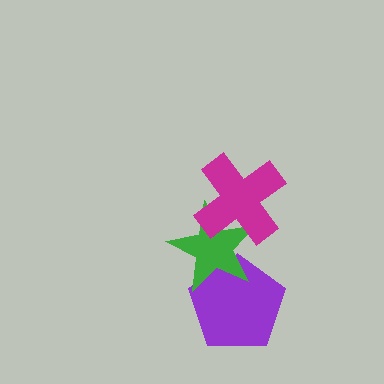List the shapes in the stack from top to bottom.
From top to bottom: the magenta cross, the green star, the purple pentagon.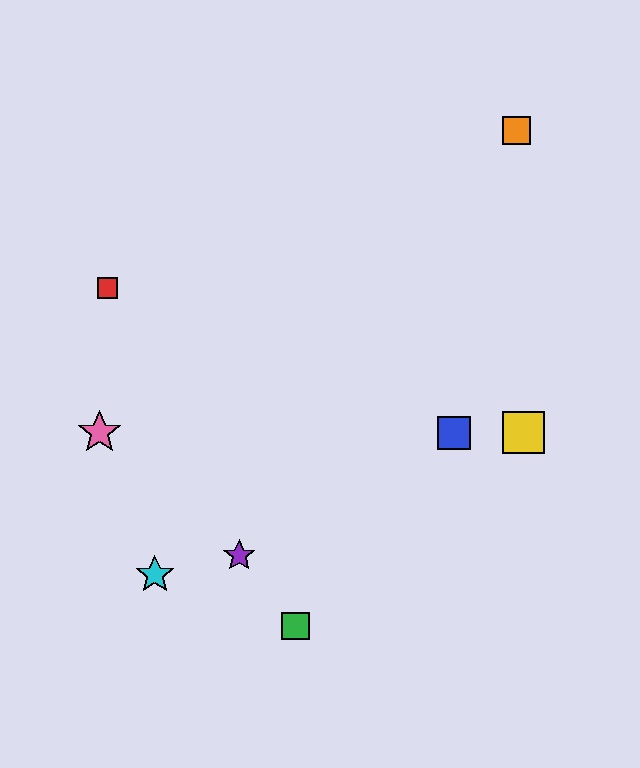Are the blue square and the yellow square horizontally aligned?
Yes, both are at y≈433.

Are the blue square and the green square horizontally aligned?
No, the blue square is at y≈433 and the green square is at y≈626.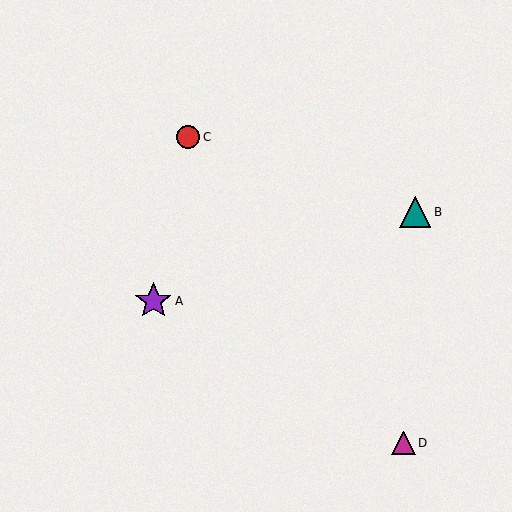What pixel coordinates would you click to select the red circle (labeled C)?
Click at (188, 137) to select the red circle C.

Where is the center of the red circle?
The center of the red circle is at (188, 137).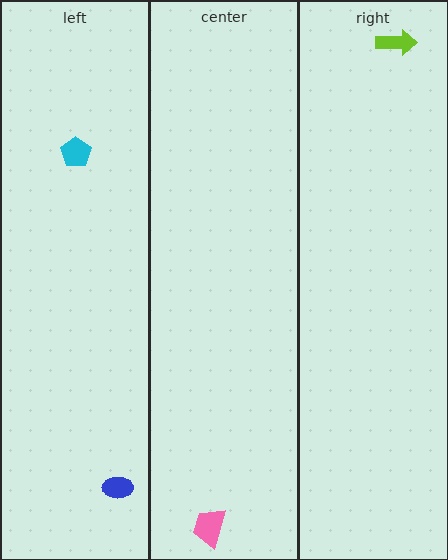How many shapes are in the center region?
1.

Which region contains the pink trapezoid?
The center region.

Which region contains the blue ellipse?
The left region.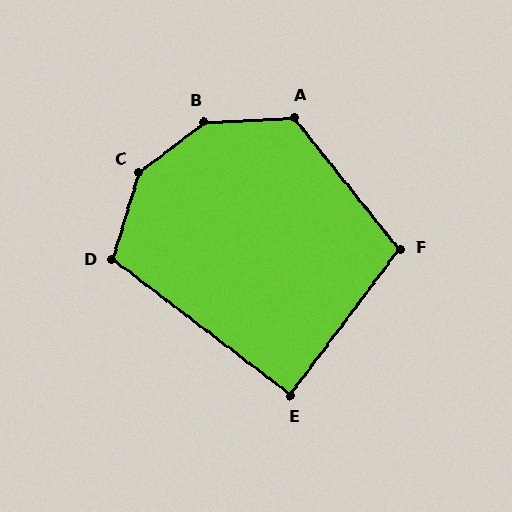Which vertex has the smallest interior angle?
E, at approximately 89 degrees.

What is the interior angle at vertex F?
Approximately 105 degrees (obtuse).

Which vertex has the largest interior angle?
B, at approximately 145 degrees.